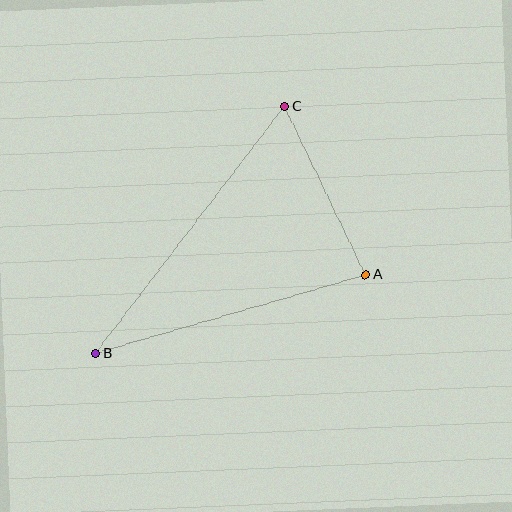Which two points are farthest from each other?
Points B and C are farthest from each other.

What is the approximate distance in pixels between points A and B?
The distance between A and B is approximately 281 pixels.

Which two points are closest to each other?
Points A and C are closest to each other.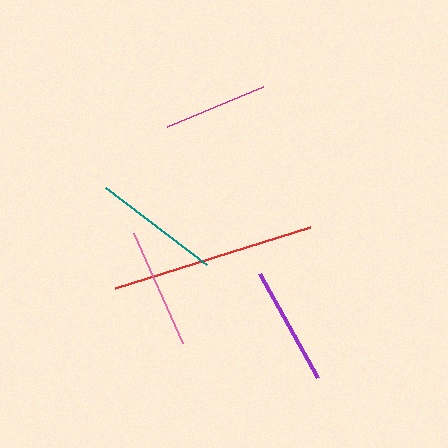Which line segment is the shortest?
The magenta line is the shortest at approximately 104 pixels.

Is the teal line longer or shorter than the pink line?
The teal line is longer than the pink line.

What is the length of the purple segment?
The purple segment is approximately 119 pixels long.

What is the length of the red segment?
The red segment is approximately 204 pixels long.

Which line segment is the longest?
The red line is the longest at approximately 204 pixels.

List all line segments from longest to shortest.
From longest to shortest: red, teal, pink, purple, magenta.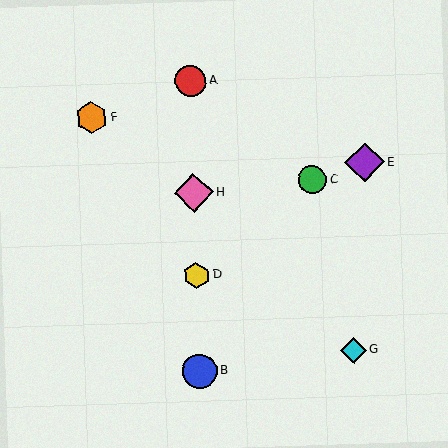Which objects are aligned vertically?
Objects A, B, D, H are aligned vertically.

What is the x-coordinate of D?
Object D is at x≈197.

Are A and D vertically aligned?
Yes, both are at x≈190.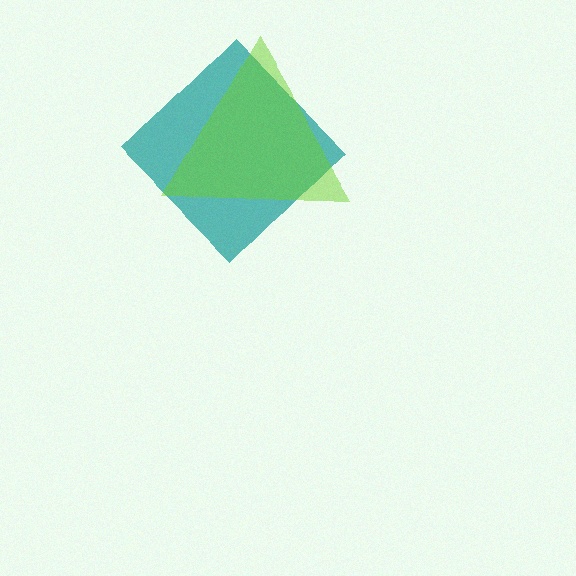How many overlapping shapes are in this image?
There are 2 overlapping shapes in the image.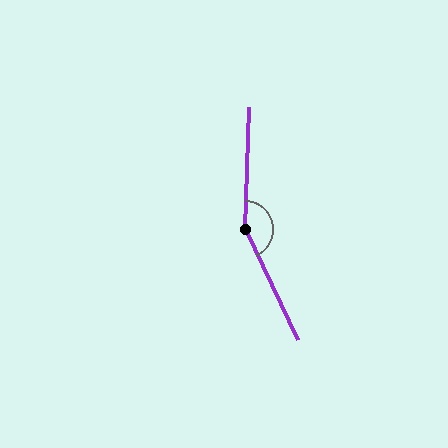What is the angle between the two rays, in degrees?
Approximately 152 degrees.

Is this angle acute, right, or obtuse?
It is obtuse.